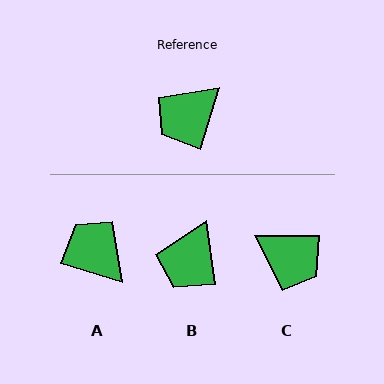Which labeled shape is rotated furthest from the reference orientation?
C, about 107 degrees away.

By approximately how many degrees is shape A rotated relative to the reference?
Approximately 90 degrees clockwise.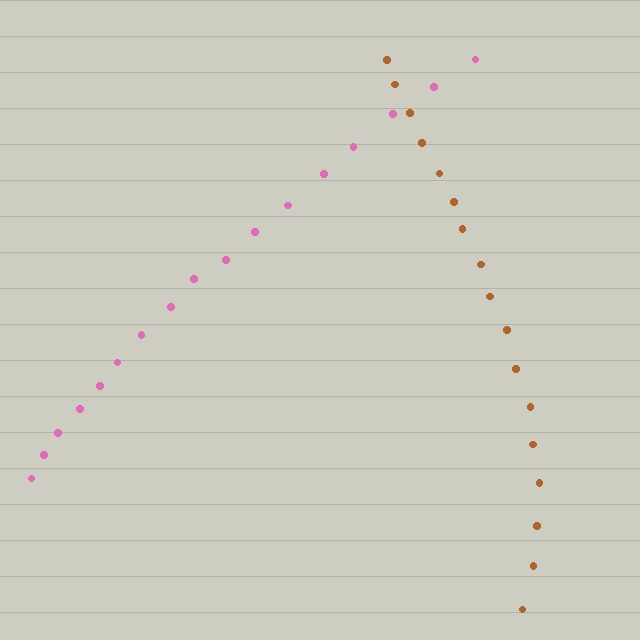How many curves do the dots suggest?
There are 2 distinct paths.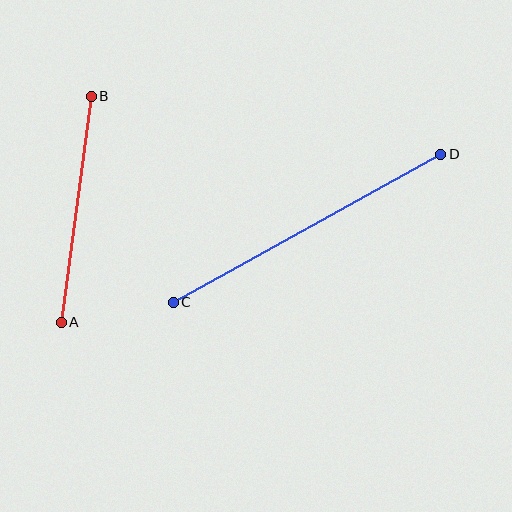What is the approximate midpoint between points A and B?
The midpoint is at approximately (76, 209) pixels.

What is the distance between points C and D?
The distance is approximately 306 pixels.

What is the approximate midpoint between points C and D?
The midpoint is at approximately (307, 228) pixels.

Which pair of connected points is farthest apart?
Points C and D are farthest apart.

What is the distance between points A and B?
The distance is approximately 228 pixels.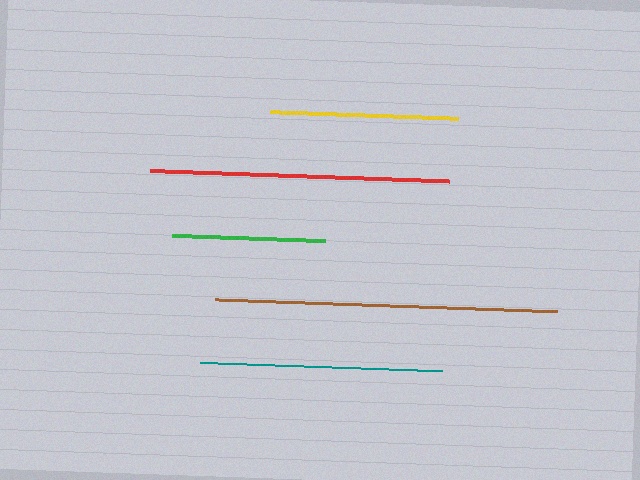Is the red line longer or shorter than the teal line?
The red line is longer than the teal line.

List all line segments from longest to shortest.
From longest to shortest: brown, red, teal, yellow, green.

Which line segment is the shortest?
The green line is the shortest at approximately 153 pixels.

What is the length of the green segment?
The green segment is approximately 153 pixels long.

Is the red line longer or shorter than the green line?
The red line is longer than the green line.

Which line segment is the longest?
The brown line is the longest at approximately 342 pixels.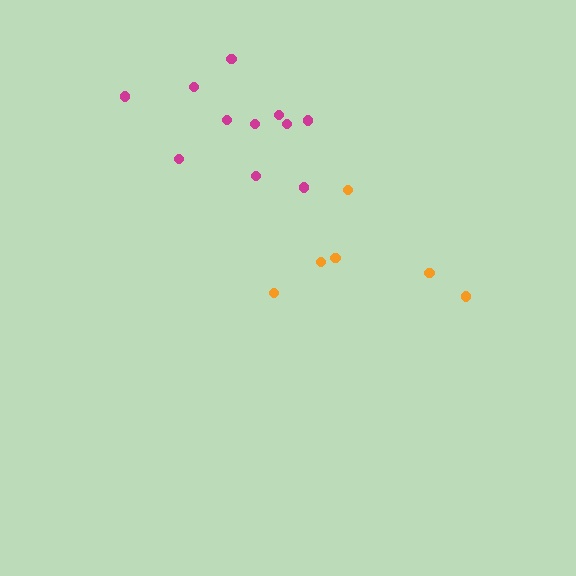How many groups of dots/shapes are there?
There are 2 groups.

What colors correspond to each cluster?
The clusters are colored: magenta, orange.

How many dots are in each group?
Group 1: 11 dots, Group 2: 6 dots (17 total).